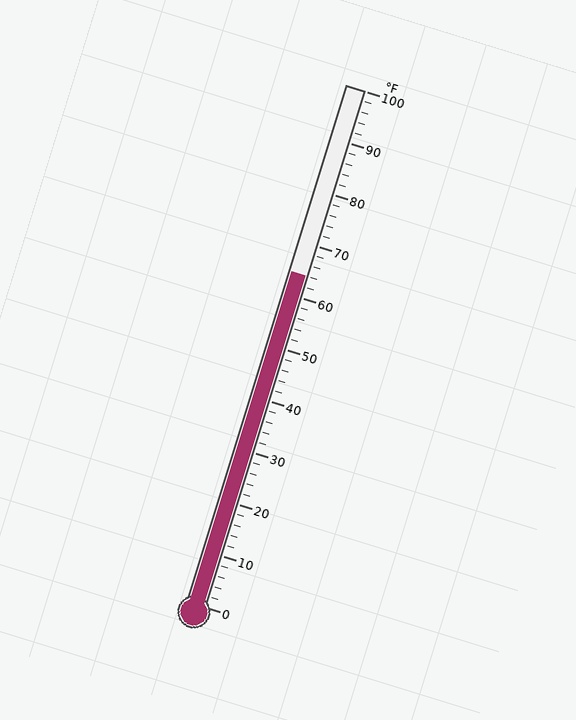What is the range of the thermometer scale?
The thermometer scale ranges from 0°F to 100°F.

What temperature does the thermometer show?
The thermometer shows approximately 64°F.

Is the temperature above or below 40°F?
The temperature is above 40°F.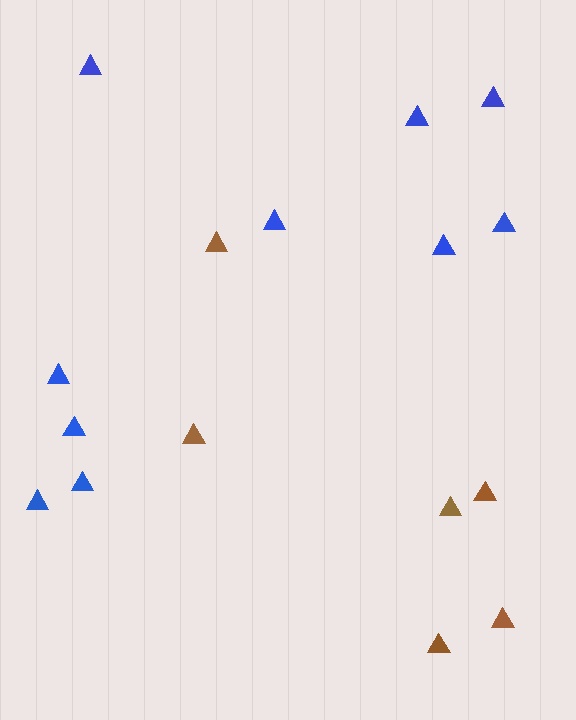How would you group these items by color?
There are 2 groups: one group of brown triangles (6) and one group of blue triangles (10).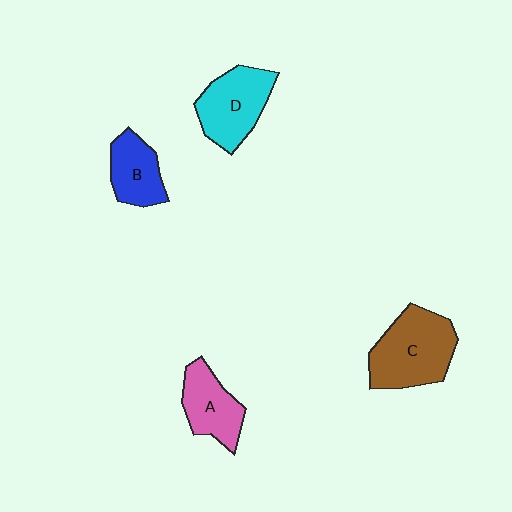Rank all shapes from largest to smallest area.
From largest to smallest: C (brown), D (cyan), A (pink), B (blue).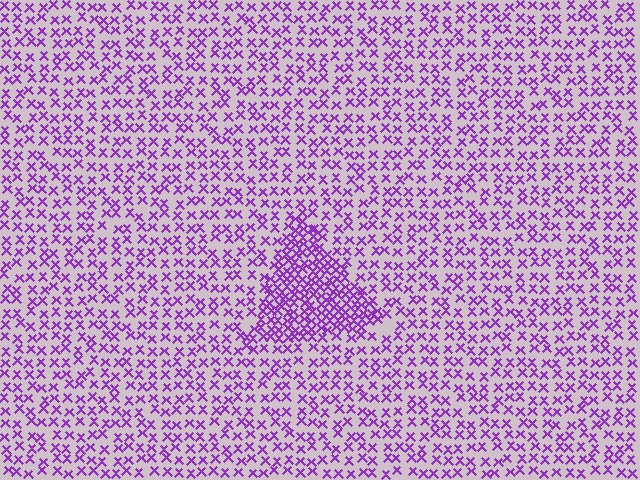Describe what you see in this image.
The image contains small purple elements arranged at two different densities. A triangle-shaped region is visible where the elements are more densely packed than the surrounding area.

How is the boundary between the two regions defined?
The boundary is defined by a change in element density (approximately 2.2x ratio). All elements are the same color, size, and shape.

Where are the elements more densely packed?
The elements are more densely packed inside the triangle boundary.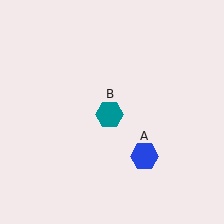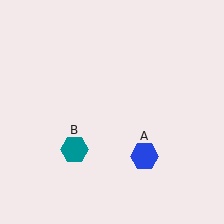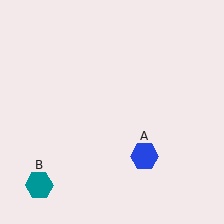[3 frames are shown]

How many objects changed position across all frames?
1 object changed position: teal hexagon (object B).